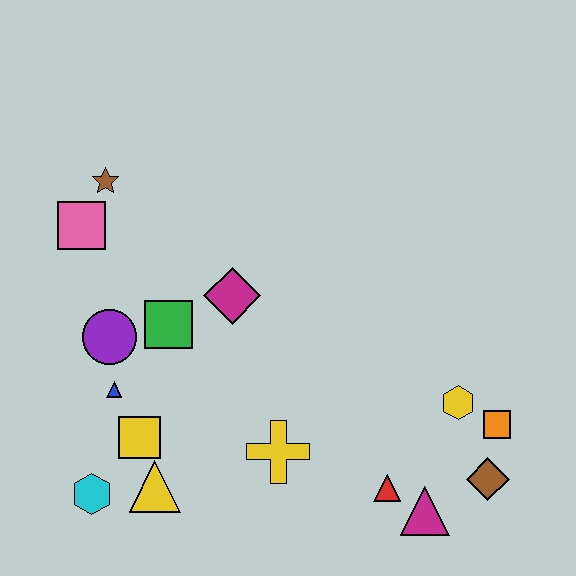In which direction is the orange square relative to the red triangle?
The orange square is to the right of the red triangle.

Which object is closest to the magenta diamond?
The green square is closest to the magenta diamond.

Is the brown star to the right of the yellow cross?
No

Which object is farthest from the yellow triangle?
The orange square is farthest from the yellow triangle.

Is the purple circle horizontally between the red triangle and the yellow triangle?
No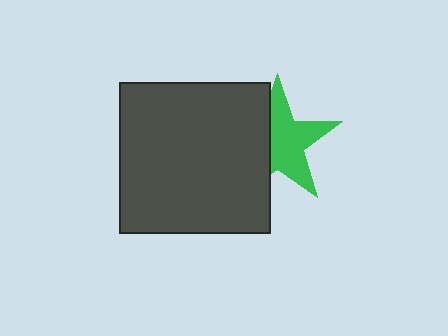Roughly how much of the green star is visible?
About half of it is visible (roughly 60%).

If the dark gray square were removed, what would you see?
You would see the complete green star.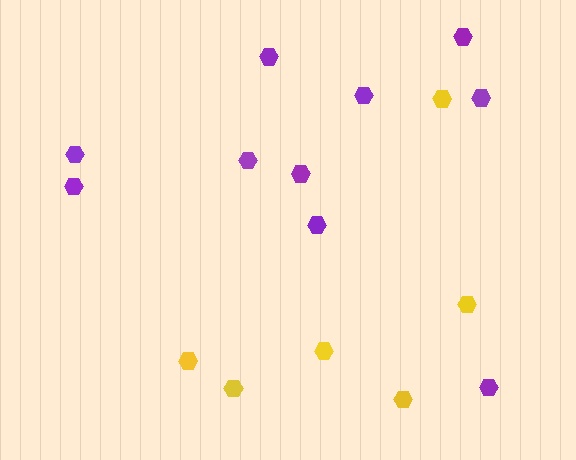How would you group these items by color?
There are 2 groups: one group of purple hexagons (10) and one group of yellow hexagons (6).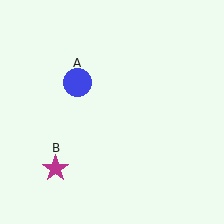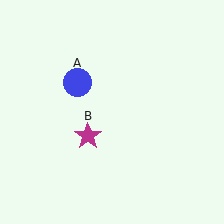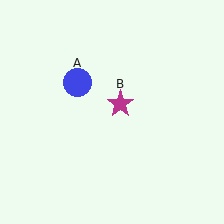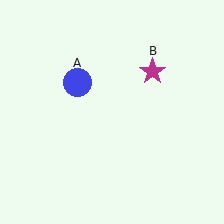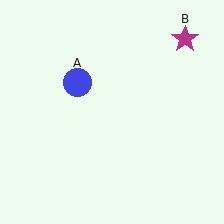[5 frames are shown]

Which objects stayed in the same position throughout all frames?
Blue circle (object A) remained stationary.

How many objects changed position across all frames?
1 object changed position: magenta star (object B).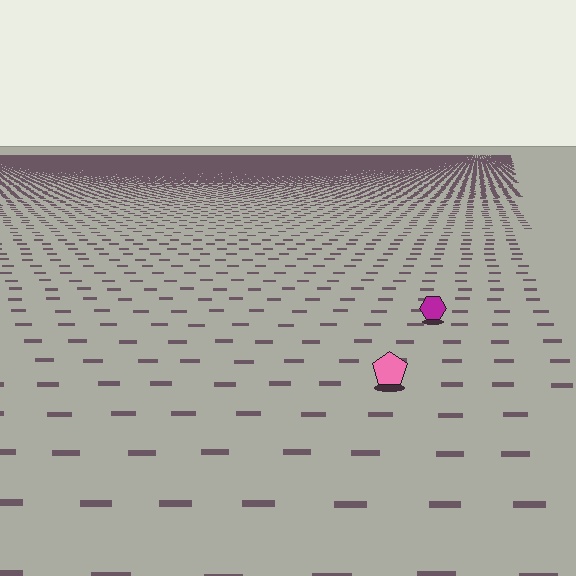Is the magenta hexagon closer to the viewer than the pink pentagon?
No. The pink pentagon is closer — you can tell from the texture gradient: the ground texture is coarser near it.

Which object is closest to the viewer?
The pink pentagon is closest. The texture marks near it are larger and more spread out.